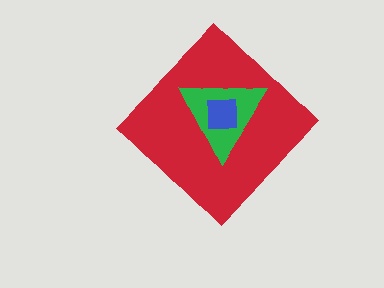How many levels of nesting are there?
3.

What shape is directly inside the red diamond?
The green triangle.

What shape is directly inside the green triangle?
The blue square.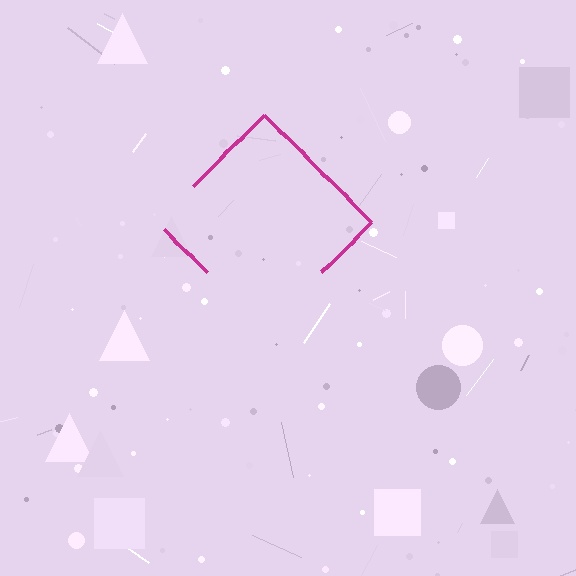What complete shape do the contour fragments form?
The contour fragments form a diamond.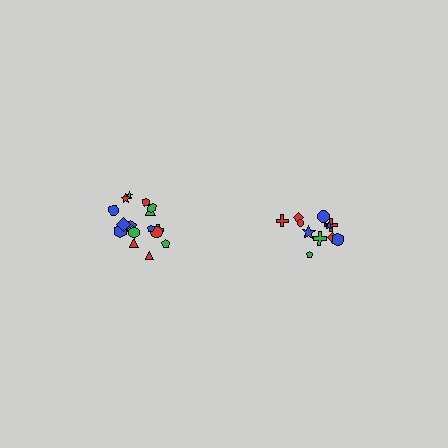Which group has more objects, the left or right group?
The left group.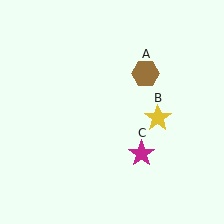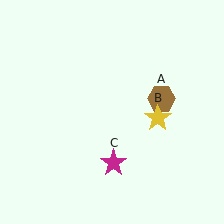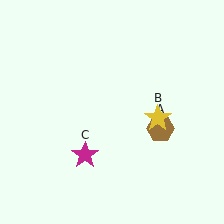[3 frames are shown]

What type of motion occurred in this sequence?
The brown hexagon (object A), magenta star (object C) rotated clockwise around the center of the scene.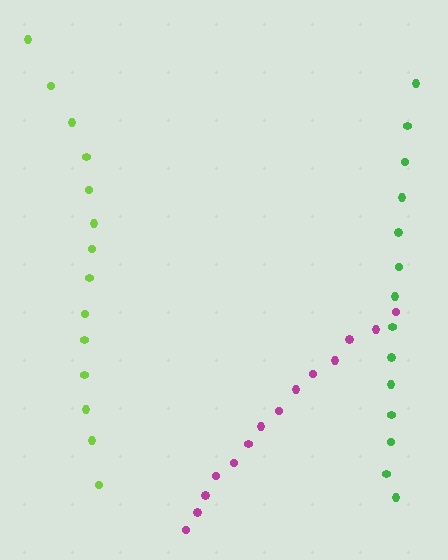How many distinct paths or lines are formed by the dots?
There are 3 distinct paths.